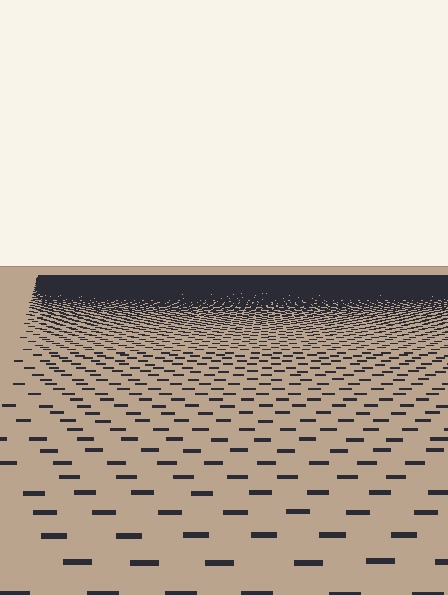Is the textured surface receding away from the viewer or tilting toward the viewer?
The surface is receding away from the viewer. Texture elements get smaller and denser toward the top.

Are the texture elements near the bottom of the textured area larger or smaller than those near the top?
Larger. Near the bottom, elements are closer to the viewer and appear at a bigger on-screen size.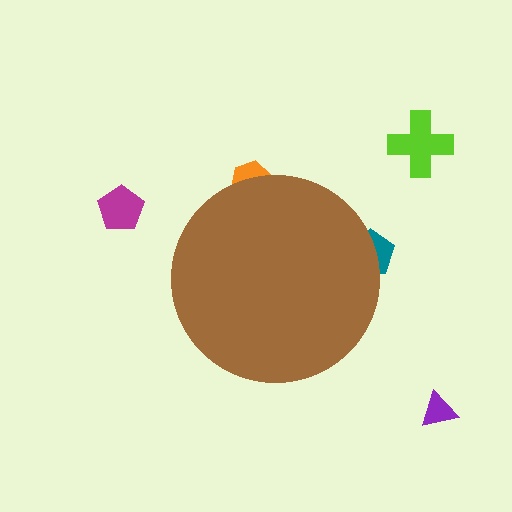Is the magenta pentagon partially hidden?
No, the magenta pentagon is fully visible.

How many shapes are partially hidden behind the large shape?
2 shapes are partially hidden.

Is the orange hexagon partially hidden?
Yes, the orange hexagon is partially hidden behind the brown circle.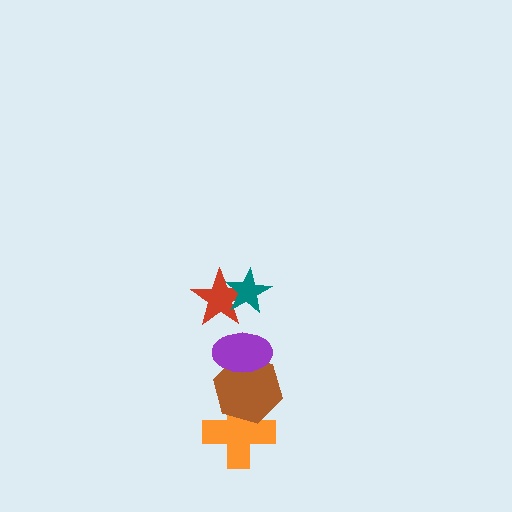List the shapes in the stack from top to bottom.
From top to bottom: the teal star, the red star, the purple ellipse, the brown hexagon, the orange cross.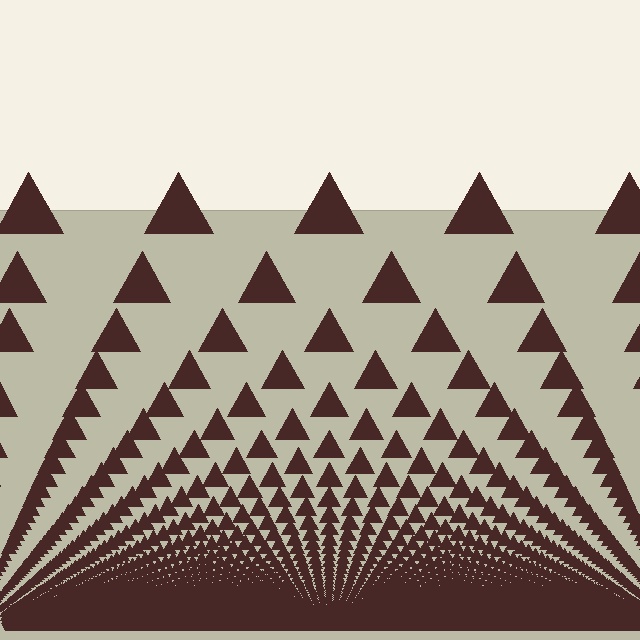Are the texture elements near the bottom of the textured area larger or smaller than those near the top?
Smaller. The gradient is inverted — elements near the bottom are smaller and denser.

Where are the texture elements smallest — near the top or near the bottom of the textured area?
Near the bottom.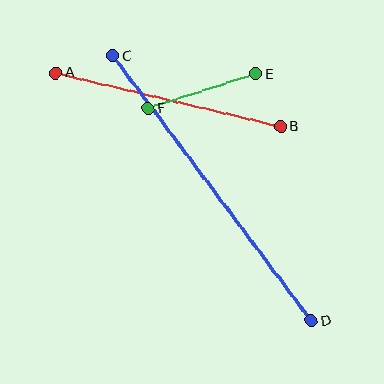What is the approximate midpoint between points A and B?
The midpoint is at approximately (168, 100) pixels.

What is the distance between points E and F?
The distance is approximately 113 pixels.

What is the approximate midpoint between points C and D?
The midpoint is at approximately (212, 189) pixels.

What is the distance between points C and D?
The distance is approximately 331 pixels.